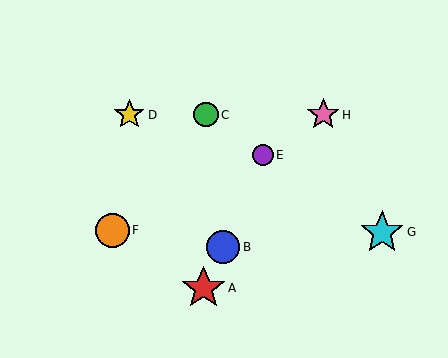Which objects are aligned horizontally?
Objects C, D, H are aligned horizontally.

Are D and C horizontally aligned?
Yes, both are at y≈115.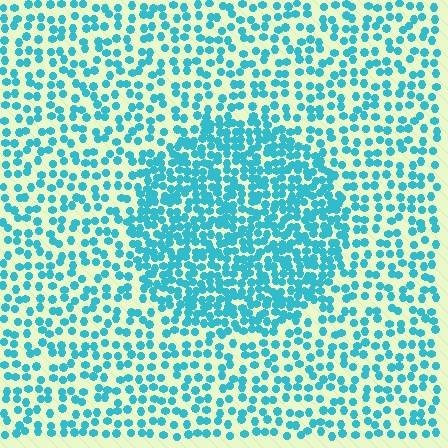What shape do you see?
I see a circle.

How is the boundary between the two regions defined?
The boundary is defined by a change in element density (approximately 2.0x ratio). All elements are the same color, size, and shape.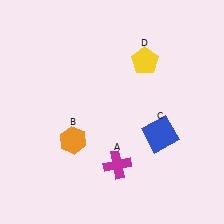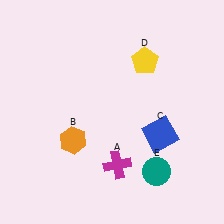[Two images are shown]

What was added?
A teal circle (E) was added in Image 2.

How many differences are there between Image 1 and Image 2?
There is 1 difference between the two images.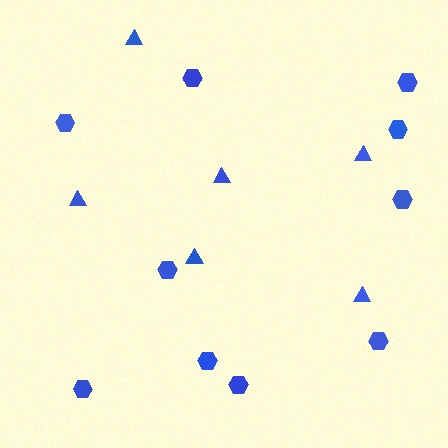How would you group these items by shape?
There are 2 groups: one group of hexagons (10) and one group of triangles (6).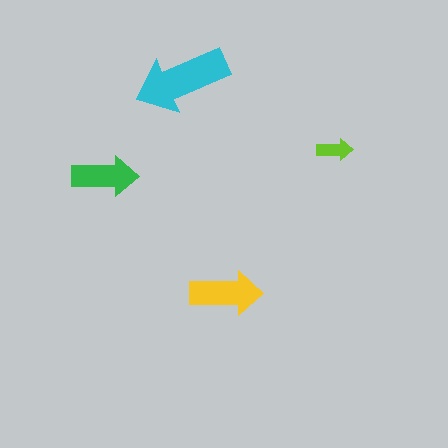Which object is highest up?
The cyan arrow is topmost.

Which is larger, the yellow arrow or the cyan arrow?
The cyan one.